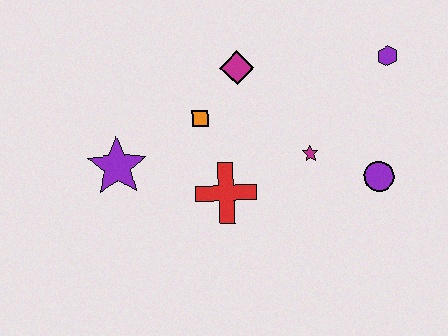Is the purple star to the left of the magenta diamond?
Yes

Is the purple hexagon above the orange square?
Yes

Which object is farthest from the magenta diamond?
The purple circle is farthest from the magenta diamond.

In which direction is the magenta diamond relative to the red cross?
The magenta diamond is above the red cross.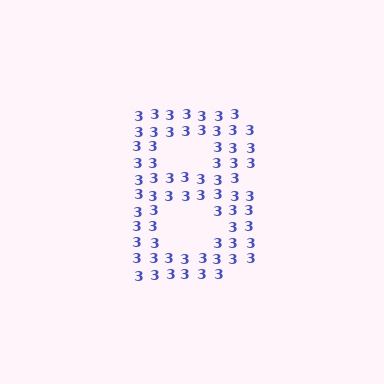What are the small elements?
The small elements are digit 3's.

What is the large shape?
The large shape is the letter B.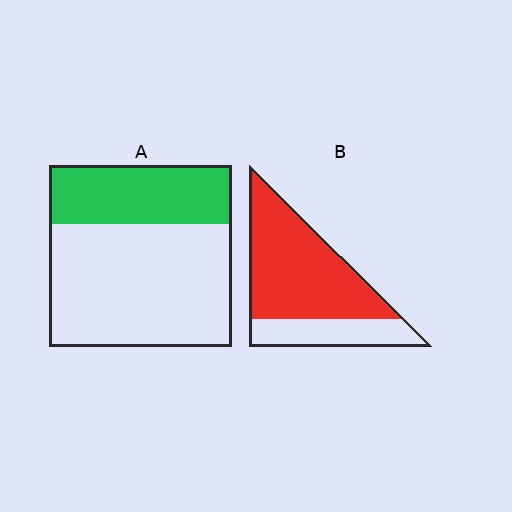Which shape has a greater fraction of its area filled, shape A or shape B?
Shape B.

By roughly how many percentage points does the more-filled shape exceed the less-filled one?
By roughly 40 percentage points (B over A).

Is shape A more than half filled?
No.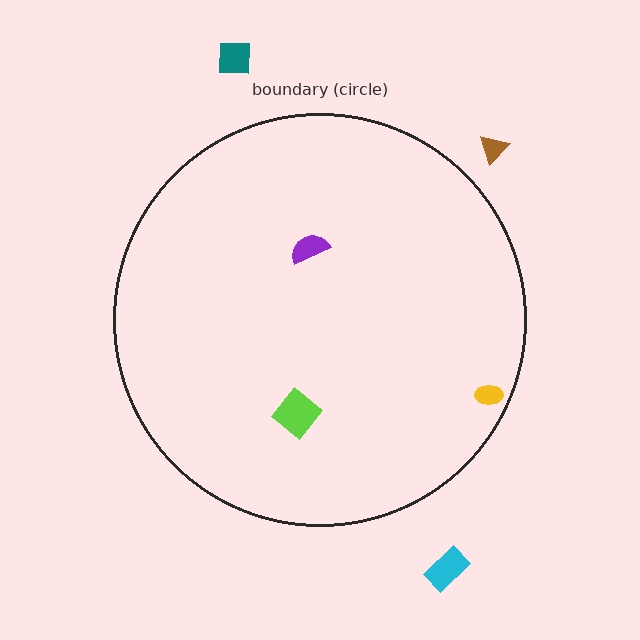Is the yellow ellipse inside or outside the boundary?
Inside.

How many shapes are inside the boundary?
3 inside, 3 outside.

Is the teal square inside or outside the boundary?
Outside.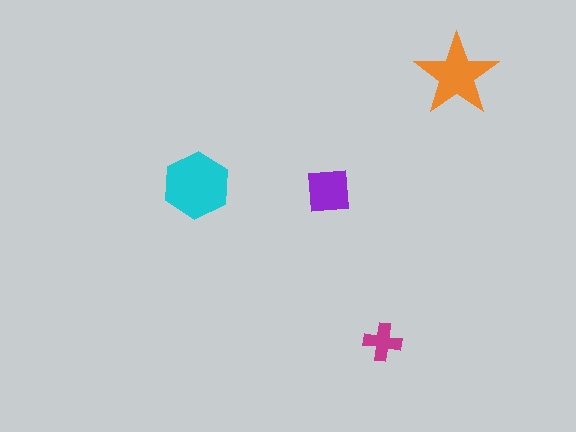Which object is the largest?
The cyan hexagon.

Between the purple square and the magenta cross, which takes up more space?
The purple square.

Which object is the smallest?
The magenta cross.